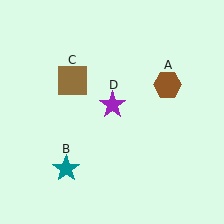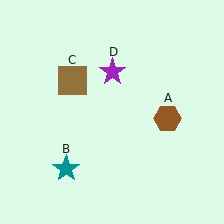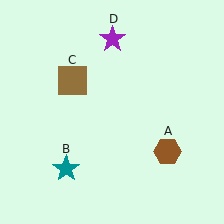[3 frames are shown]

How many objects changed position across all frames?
2 objects changed position: brown hexagon (object A), purple star (object D).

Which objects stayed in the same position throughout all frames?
Teal star (object B) and brown square (object C) remained stationary.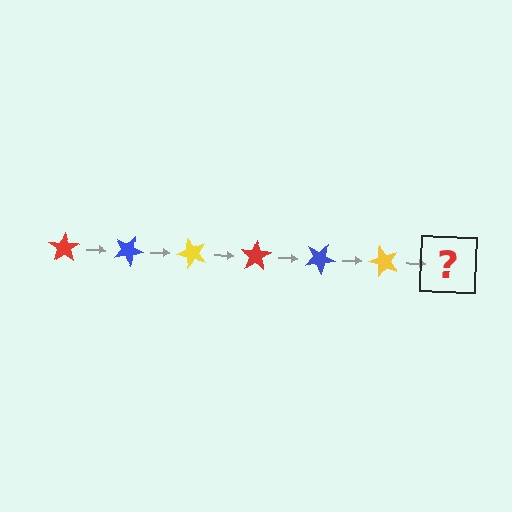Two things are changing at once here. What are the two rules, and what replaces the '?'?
The two rules are that it rotates 25 degrees each step and the color cycles through red, blue, and yellow. The '?' should be a red star, rotated 150 degrees from the start.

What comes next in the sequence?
The next element should be a red star, rotated 150 degrees from the start.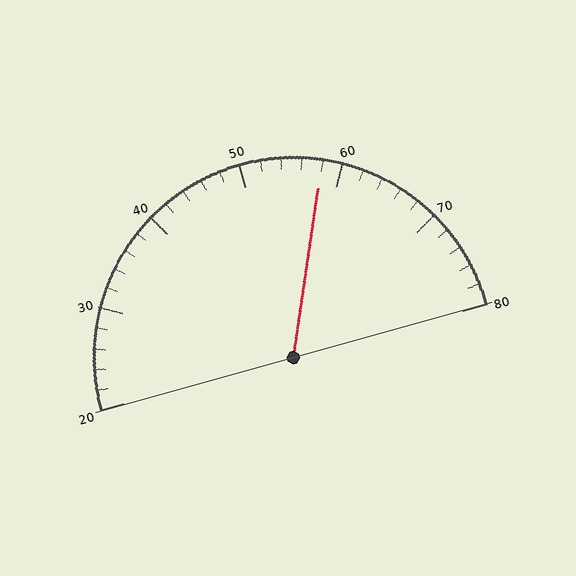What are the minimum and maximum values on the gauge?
The gauge ranges from 20 to 80.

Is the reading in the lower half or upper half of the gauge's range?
The reading is in the upper half of the range (20 to 80).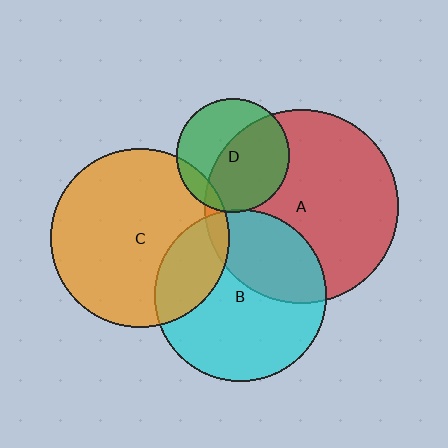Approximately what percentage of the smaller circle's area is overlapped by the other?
Approximately 55%.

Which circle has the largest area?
Circle A (red).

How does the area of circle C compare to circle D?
Approximately 2.5 times.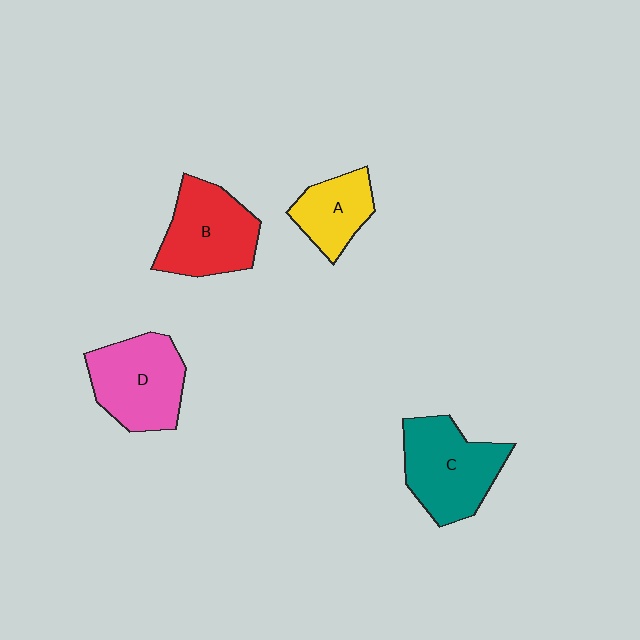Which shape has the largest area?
Shape C (teal).